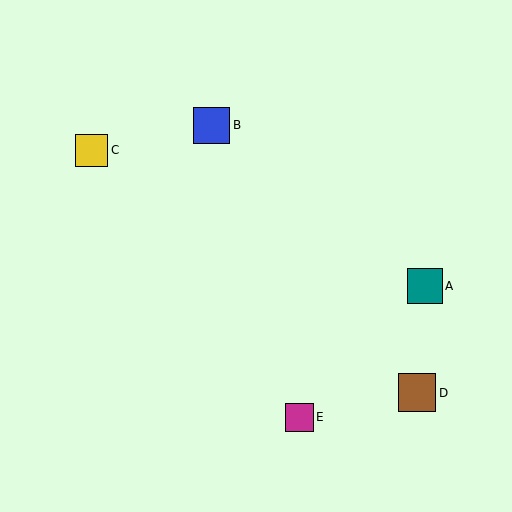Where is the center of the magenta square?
The center of the magenta square is at (299, 417).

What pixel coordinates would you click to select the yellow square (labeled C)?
Click at (92, 150) to select the yellow square C.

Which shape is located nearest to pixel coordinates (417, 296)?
The teal square (labeled A) at (425, 286) is nearest to that location.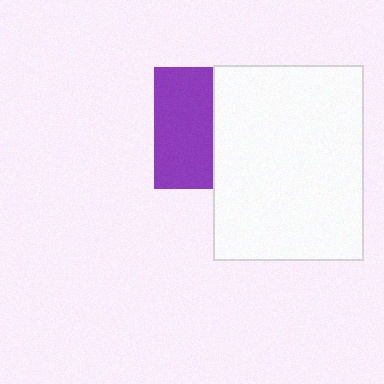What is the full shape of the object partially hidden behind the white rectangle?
The partially hidden object is a purple square.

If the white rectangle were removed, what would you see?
You would see the complete purple square.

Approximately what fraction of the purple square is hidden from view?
Roughly 52% of the purple square is hidden behind the white rectangle.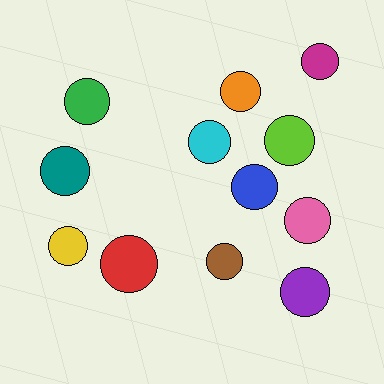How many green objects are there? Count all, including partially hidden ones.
There is 1 green object.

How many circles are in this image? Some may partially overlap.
There are 12 circles.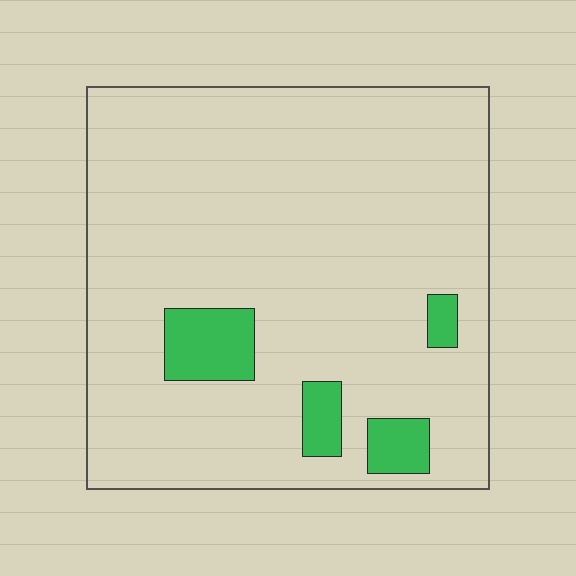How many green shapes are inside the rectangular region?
4.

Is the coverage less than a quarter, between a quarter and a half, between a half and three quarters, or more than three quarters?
Less than a quarter.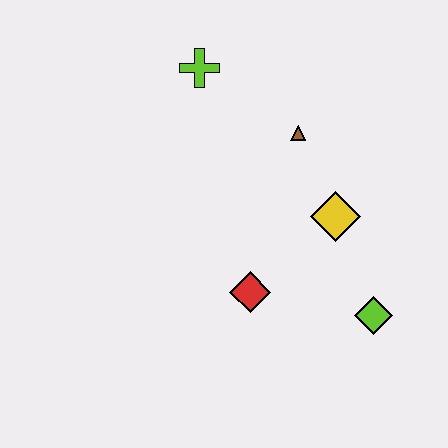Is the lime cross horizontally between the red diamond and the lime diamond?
No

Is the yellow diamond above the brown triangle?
No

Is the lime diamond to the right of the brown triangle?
Yes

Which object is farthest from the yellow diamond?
The lime cross is farthest from the yellow diamond.